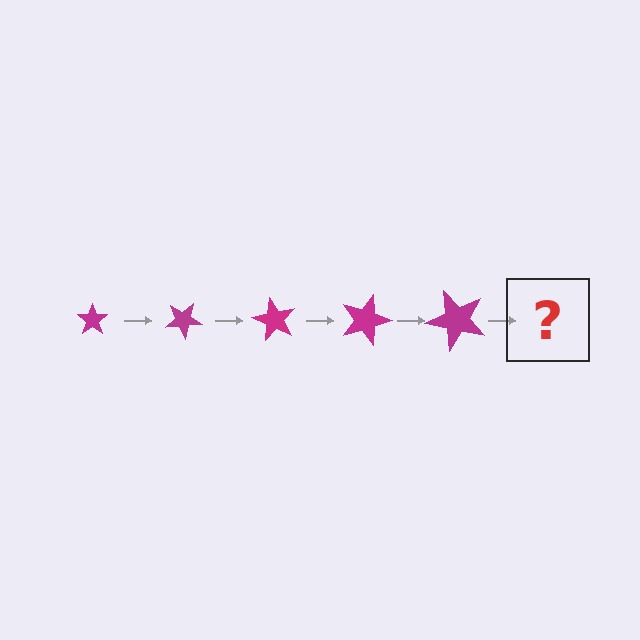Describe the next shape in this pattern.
It should be a star, larger than the previous one and rotated 150 degrees from the start.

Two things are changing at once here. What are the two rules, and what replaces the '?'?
The two rules are that the star grows larger each step and it rotates 30 degrees each step. The '?' should be a star, larger than the previous one and rotated 150 degrees from the start.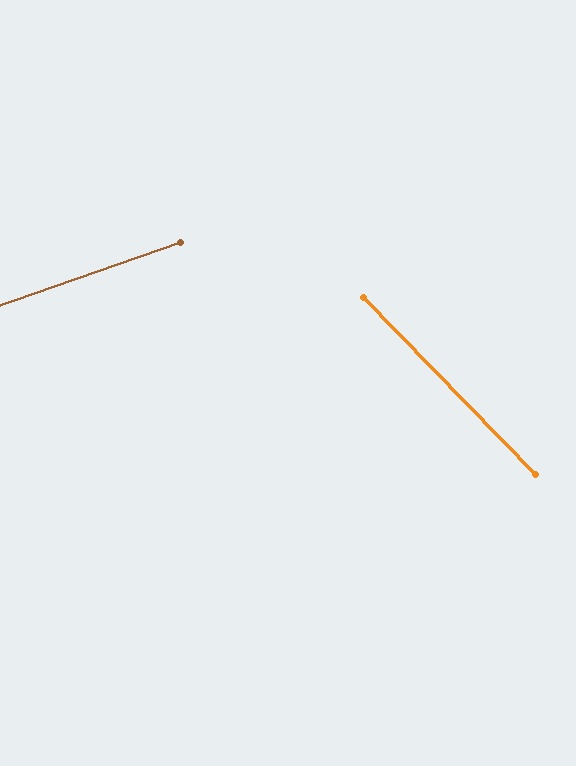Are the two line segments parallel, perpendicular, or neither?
Neither parallel nor perpendicular — they differ by about 65°.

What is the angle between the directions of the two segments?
Approximately 65 degrees.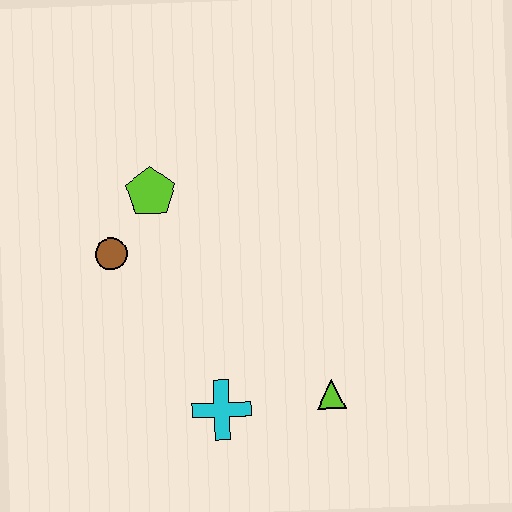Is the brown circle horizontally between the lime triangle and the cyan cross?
No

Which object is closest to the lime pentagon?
The brown circle is closest to the lime pentagon.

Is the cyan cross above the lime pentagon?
No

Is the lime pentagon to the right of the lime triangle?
No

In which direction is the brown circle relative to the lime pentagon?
The brown circle is below the lime pentagon.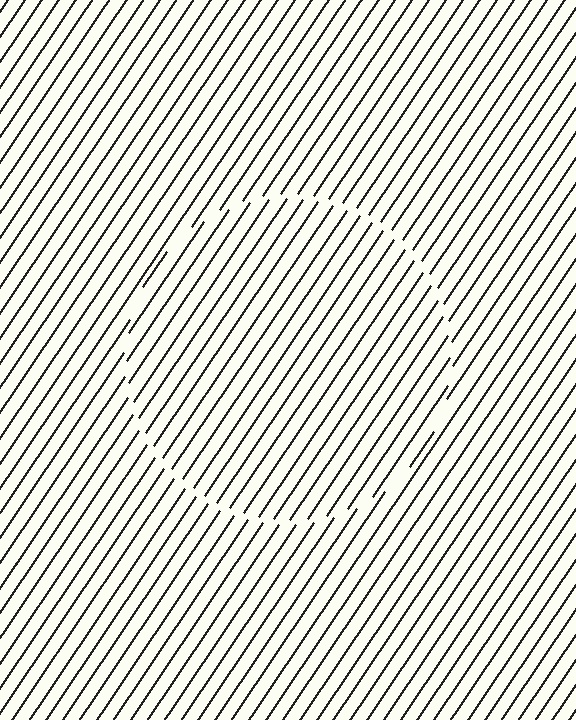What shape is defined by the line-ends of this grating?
An illusory circle. The interior of the shape contains the same grating, shifted by half a period — the contour is defined by the phase discontinuity where line-ends from the inner and outer gratings abut.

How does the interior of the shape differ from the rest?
The interior of the shape contains the same grating, shifted by half a period — the contour is defined by the phase discontinuity where line-ends from the inner and outer gratings abut.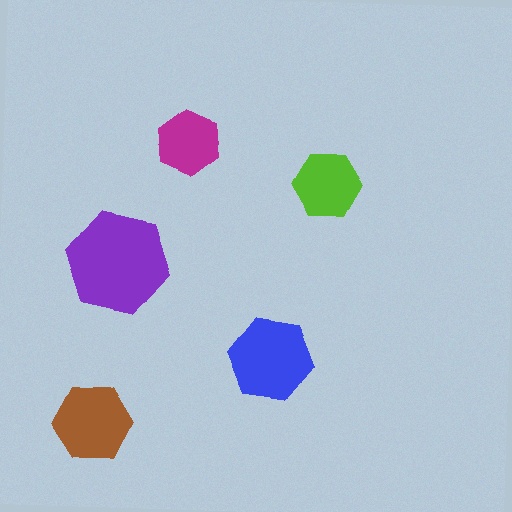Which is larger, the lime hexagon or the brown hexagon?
The brown one.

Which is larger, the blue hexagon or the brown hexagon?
The blue one.